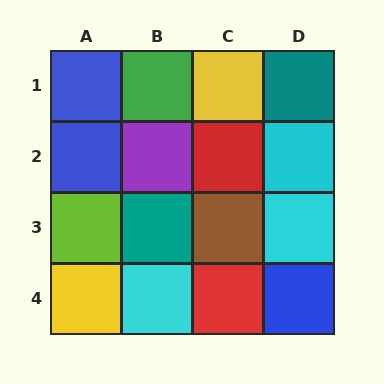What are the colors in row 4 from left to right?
Yellow, cyan, red, blue.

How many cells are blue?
3 cells are blue.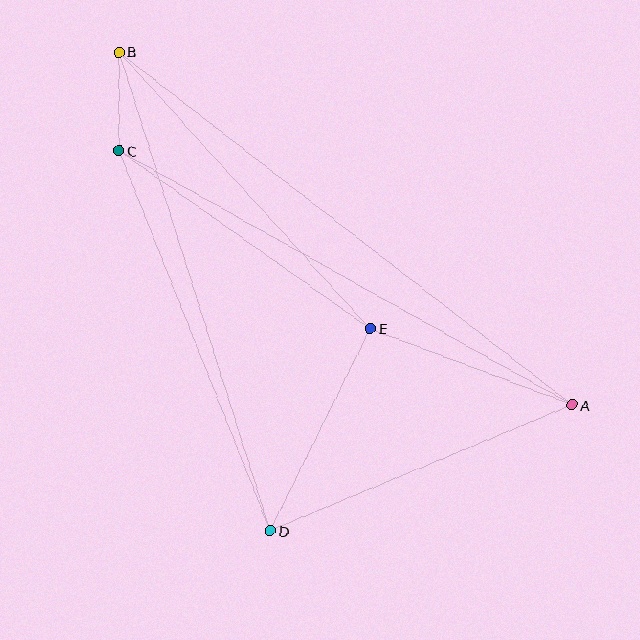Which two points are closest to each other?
Points B and C are closest to each other.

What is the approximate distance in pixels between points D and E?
The distance between D and E is approximately 225 pixels.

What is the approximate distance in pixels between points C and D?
The distance between C and D is approximately 409 pixels.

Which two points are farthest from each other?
Points A and B are farthest from each other.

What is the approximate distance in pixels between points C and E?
The distance between C and E is approximately 308 pixels.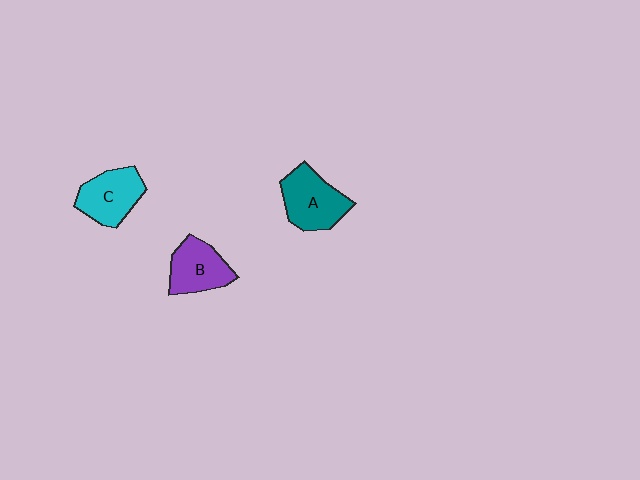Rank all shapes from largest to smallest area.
From largest to smallest: A (teal), C (cyan), B (purple).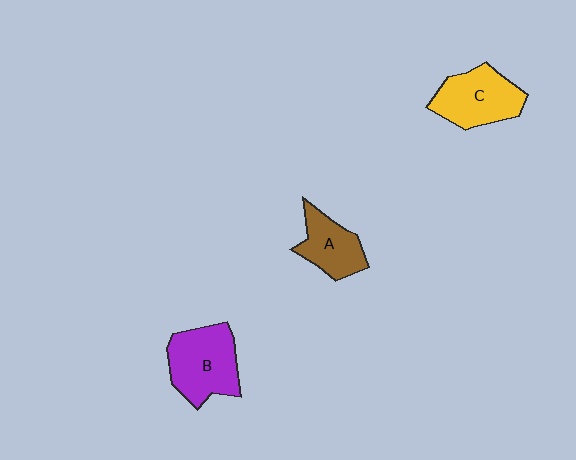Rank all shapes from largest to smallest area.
From largest to smallest: B (purple), C (yellow), A (brown).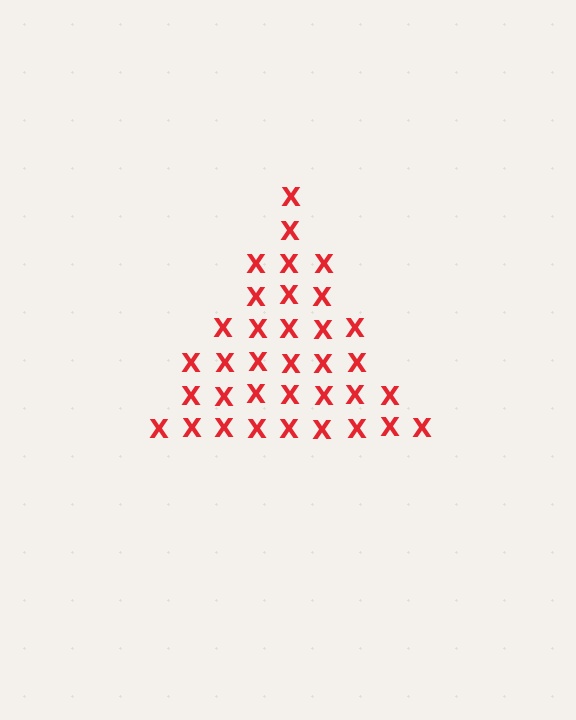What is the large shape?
The large shape is a triangle.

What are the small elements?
The small elements are letter X's.